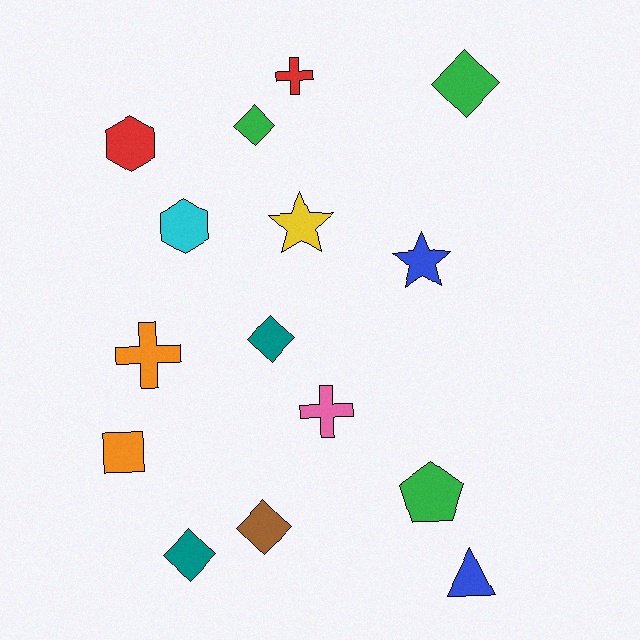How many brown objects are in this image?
There is 1 brown object.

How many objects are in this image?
There are 15 objects.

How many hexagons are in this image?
There are 2 hexagons.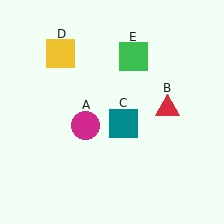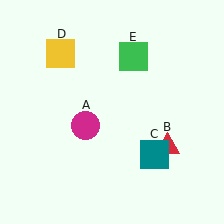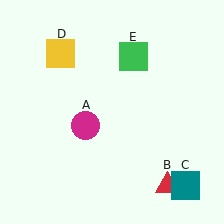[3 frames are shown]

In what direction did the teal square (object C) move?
The teal square (object C) moved down and to the right.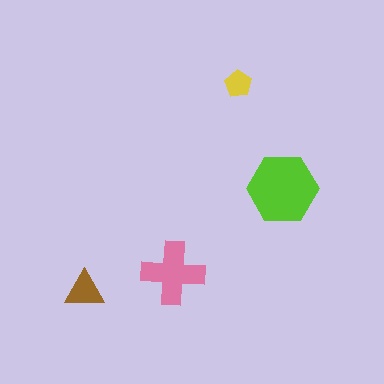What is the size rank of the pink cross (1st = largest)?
2nd.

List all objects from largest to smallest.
The lime hexagon, the pink cross, the brown triangle, the yellow pentagon.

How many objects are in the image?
There are 4 objects in the image.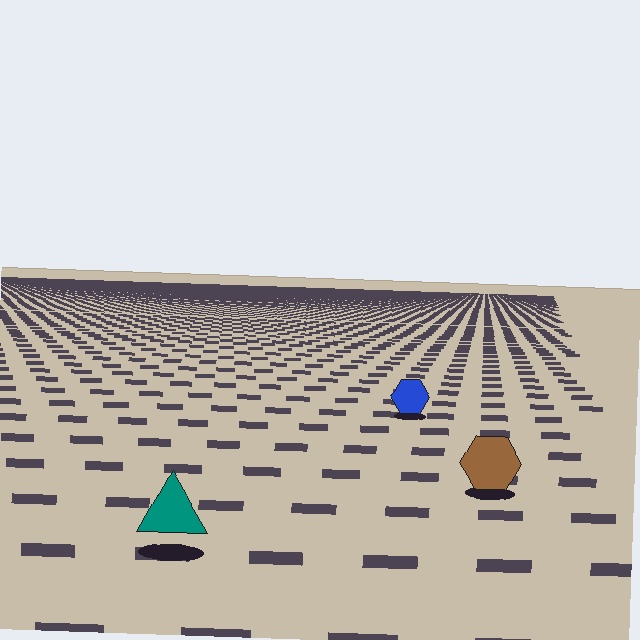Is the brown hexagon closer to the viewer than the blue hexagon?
Yes. The brown hexagon is closer — you can tell from the texture gradient: the ground texture is coarser near it.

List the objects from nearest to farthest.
From nearest to farthest: the teal triangle, the brown hexagon, the blue hexagon.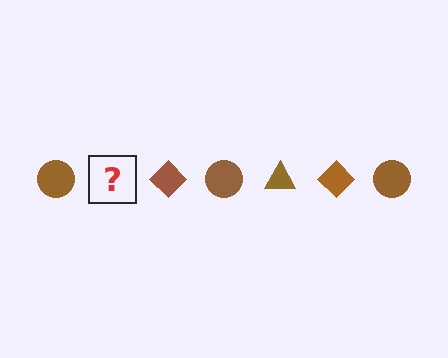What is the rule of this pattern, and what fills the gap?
The rule is that the pattern cycles through circle, triangle, diamond shapes in brown. The gap should be filled with a brown triangle.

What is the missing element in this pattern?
The missing element is a brown triangle.